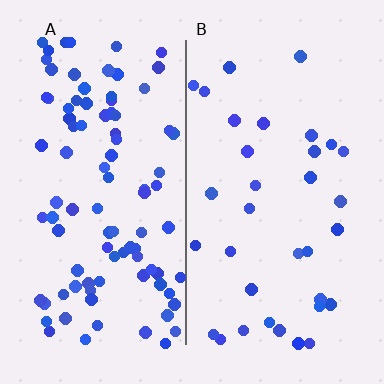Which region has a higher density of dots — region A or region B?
A (the left).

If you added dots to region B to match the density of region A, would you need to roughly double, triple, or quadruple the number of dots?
Approximately triple.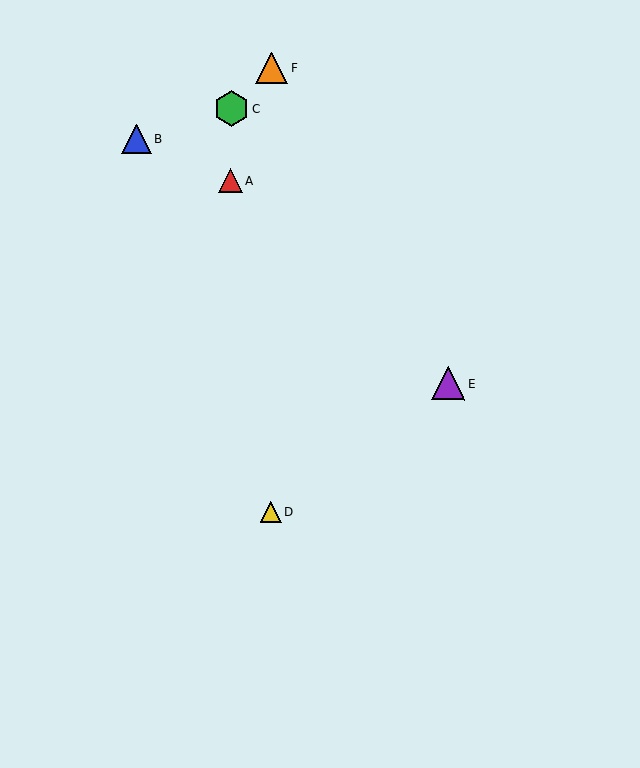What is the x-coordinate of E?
Object E is at x≈448.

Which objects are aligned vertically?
Objects D, F are aligned vertically.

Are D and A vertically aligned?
No, D is at x≈270 and A is at x≈230.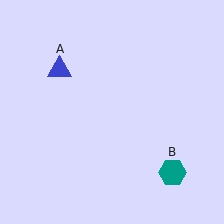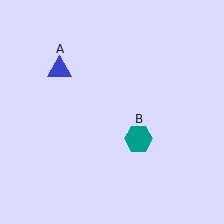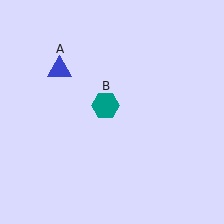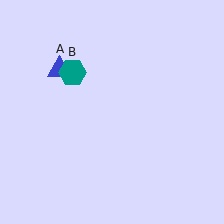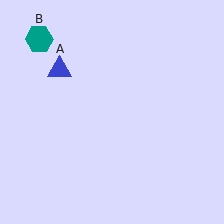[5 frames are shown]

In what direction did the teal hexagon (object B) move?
The teal hexagon (object B) moved up and to the left.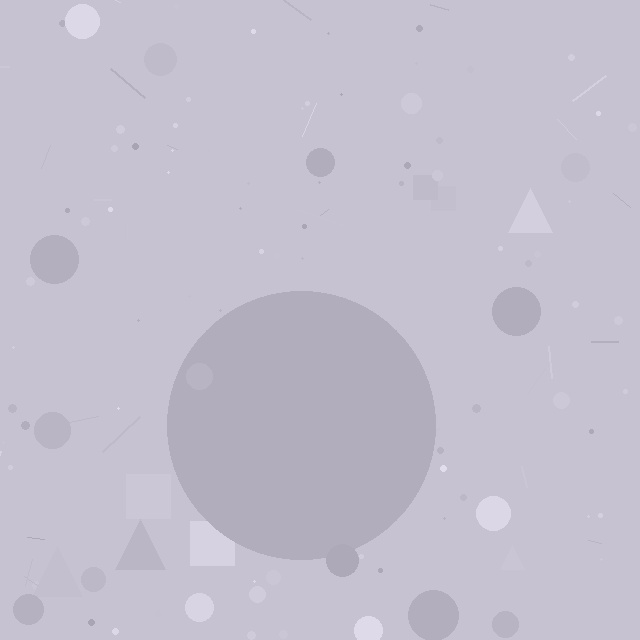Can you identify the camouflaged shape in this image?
The camouflaged shape is a circle.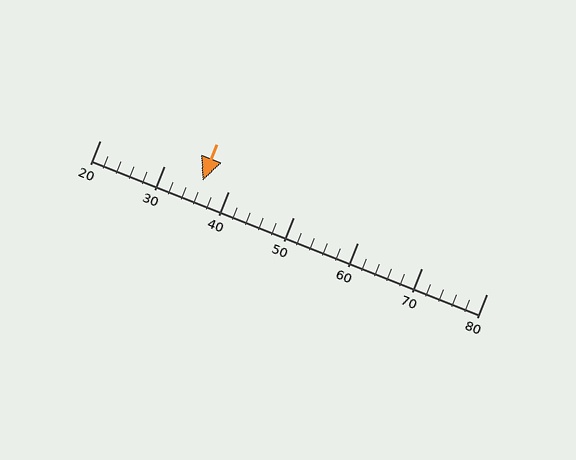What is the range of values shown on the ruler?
The ruler shows values from 20 to 80.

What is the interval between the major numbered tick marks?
The major tick marks are spaced 10 units apart.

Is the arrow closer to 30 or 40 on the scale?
The arrow is closer to 40.